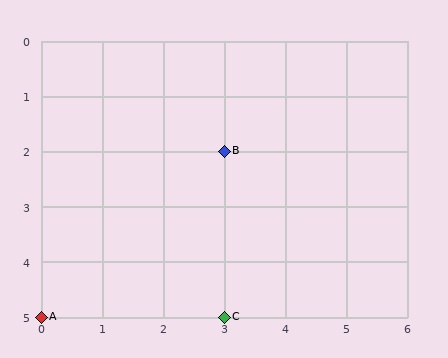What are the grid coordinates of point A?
Point A is at grid coordinates (0, 5).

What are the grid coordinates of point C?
Point C is at grid coordinates (3, 5).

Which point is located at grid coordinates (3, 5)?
Point C is at (3, 5).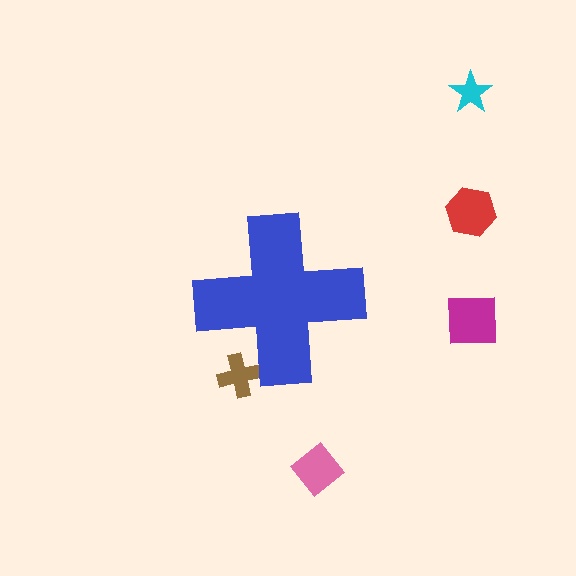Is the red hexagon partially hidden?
No, the red hexagon is fully visible.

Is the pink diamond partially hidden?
No, the pink diamond is fully visible.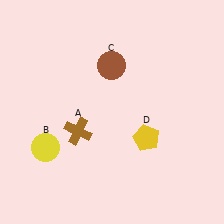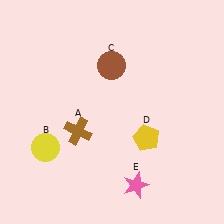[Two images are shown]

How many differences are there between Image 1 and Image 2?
There is 1 difference between the two images.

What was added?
A pink star (E) was added in Image 2.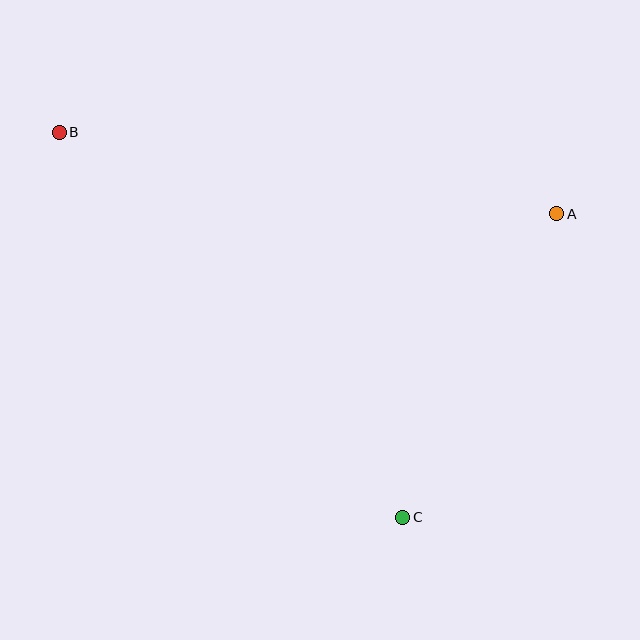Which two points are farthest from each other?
Points B and C are farthest from each other.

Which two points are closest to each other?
Points A and C are closest to each other.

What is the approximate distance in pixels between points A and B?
The distance between A and B is approximately 504 pixels.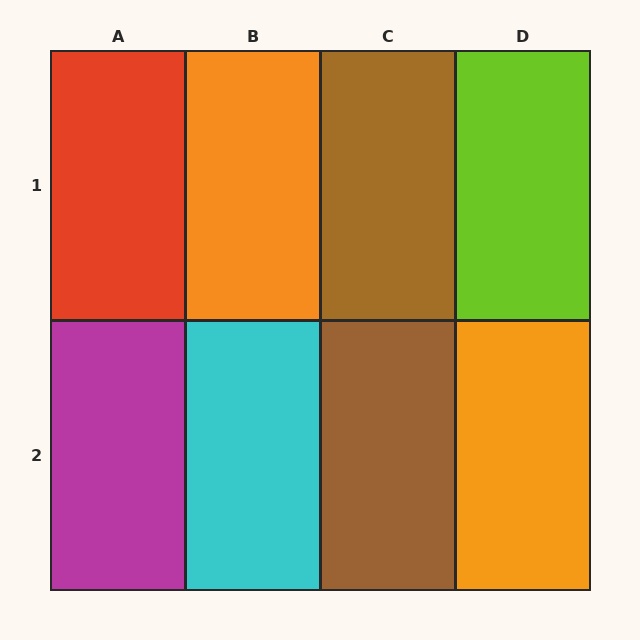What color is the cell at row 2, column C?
Brown.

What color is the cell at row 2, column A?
Magenta.